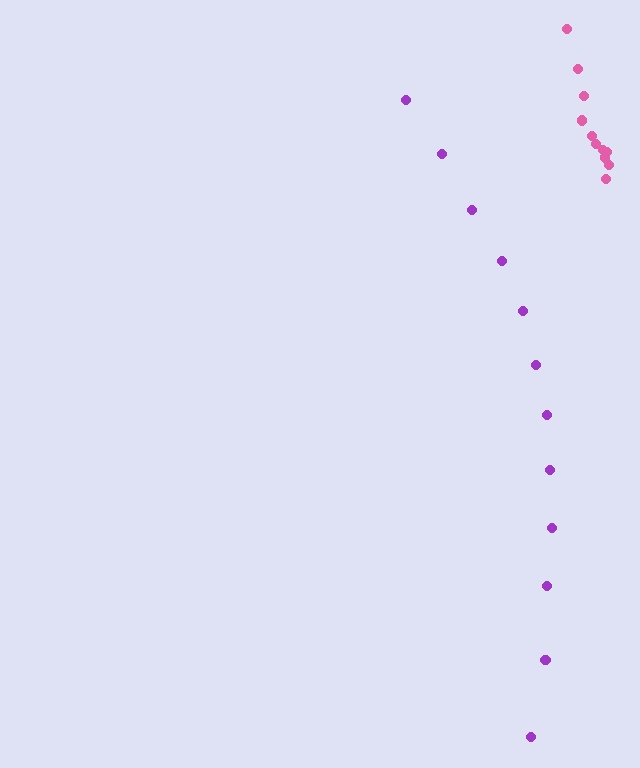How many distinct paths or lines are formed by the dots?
There are 2 distinct paths.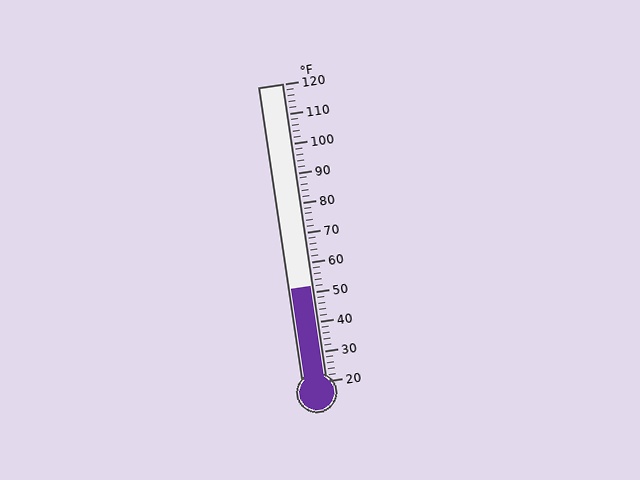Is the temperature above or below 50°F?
The temperature is above 50°F.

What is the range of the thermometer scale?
The thermometer scale ranges from 20°F to 120°F.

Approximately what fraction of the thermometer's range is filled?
The thermometer is filled to approximately 30% of its range.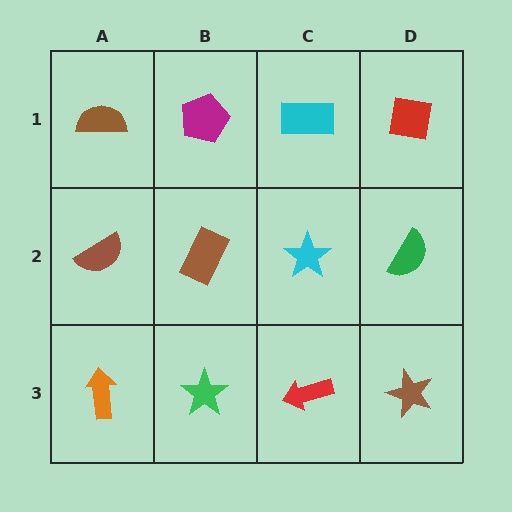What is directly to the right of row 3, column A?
A green star.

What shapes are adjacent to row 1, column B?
A brown rectangle (row 2, column B), a brown semicircle (row 1, column A), a cyan rectangle (row 1, column C).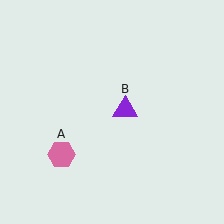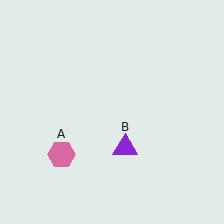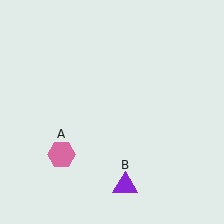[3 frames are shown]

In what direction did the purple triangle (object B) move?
The purple triangle (object B) moved down.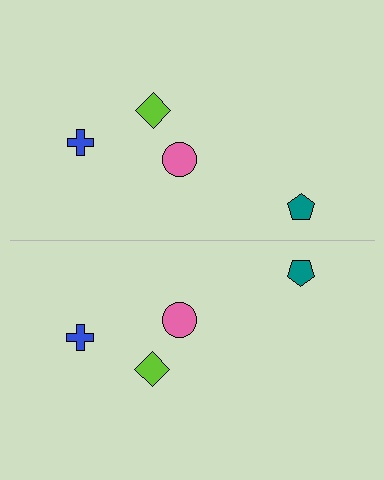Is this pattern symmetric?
Yes, this pattern has bilateral (reflection) symmetry.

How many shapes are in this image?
There are 8 shapes in this image.